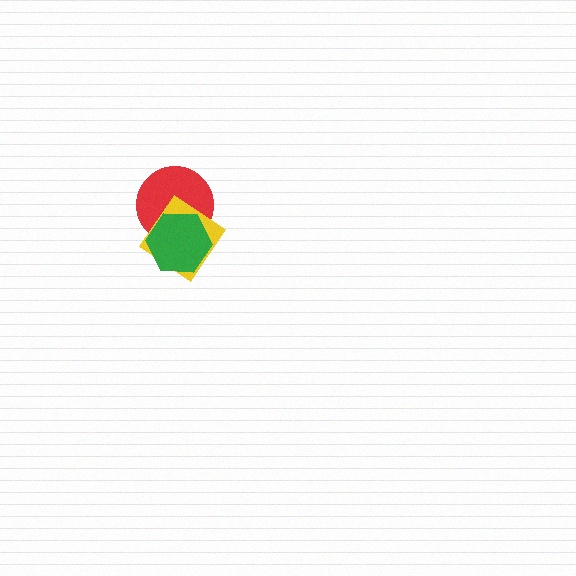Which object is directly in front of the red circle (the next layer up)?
The yellow diamond is directly in front of the red circle.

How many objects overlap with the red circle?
2 objects overlap with the red circle.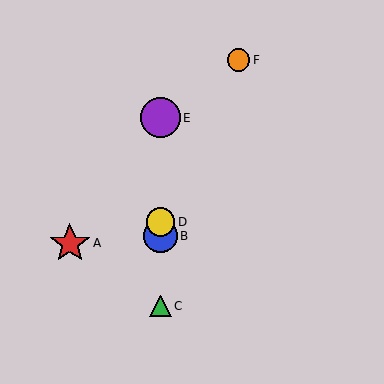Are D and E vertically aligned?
Yes, both are at x≈160.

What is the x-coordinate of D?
Object D is at x≈160.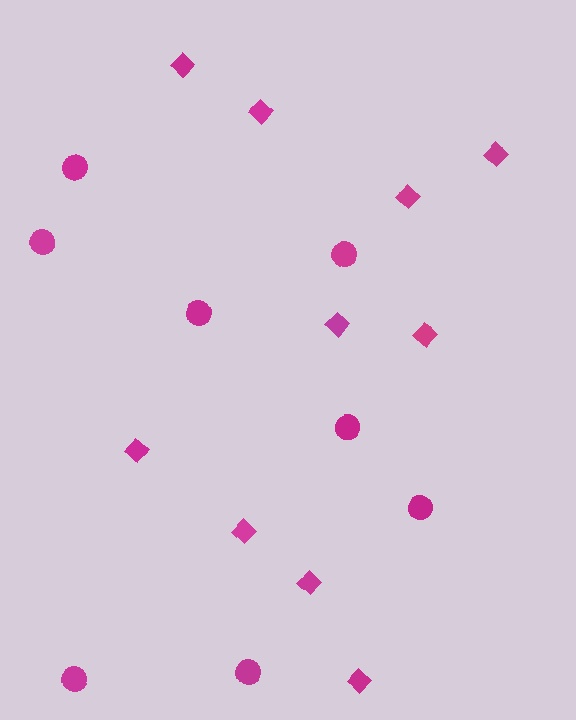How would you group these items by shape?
There are 2 groups: one group of diamonds (10) and one group of circles (8).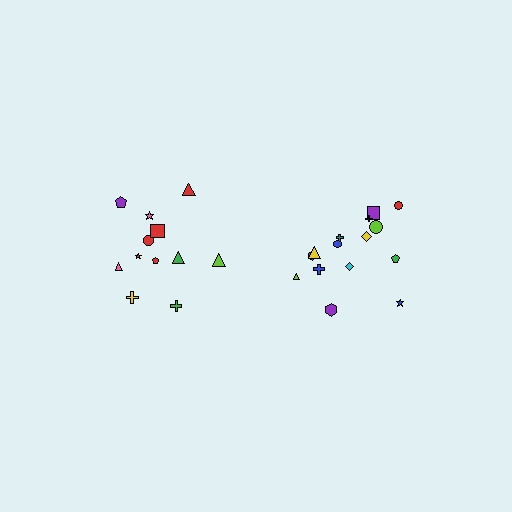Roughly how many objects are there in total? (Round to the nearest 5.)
Roughly 25 objects in total.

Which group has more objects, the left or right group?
The right group.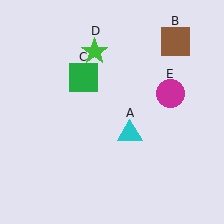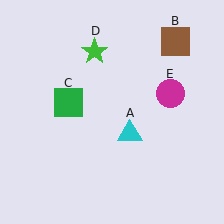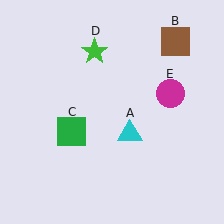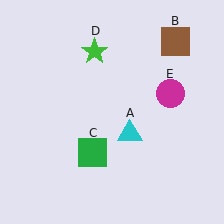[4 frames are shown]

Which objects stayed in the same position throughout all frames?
Cyan triangle (object A) and brown square (object B) and green star (object D) and magenta circle (object E) remained stationary.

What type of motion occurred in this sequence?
The green square (object C) rotated counterclockwise around the center of the scene.